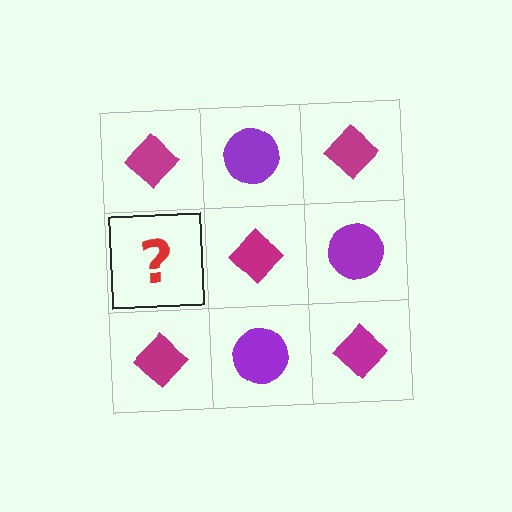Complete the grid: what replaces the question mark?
The question mark should be replaced with a purple circle.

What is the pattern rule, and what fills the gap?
The rule is that it alternates magenta diamond and purple circle in a checkerboard pattern. The gap should be filled with a purple circle.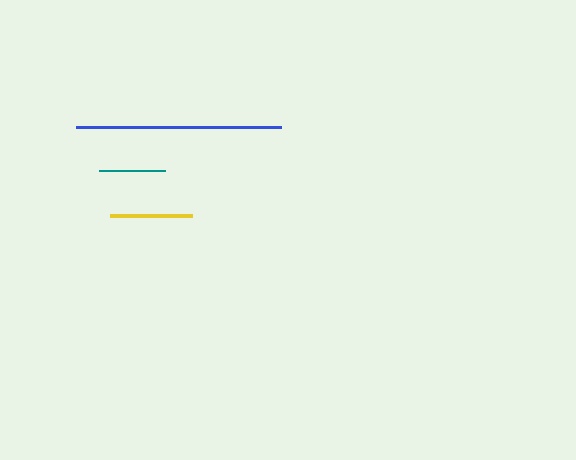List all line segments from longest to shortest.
From longest to shortest: blue, yellow, teal.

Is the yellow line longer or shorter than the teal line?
The yellow line is longer than the teal line.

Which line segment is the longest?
The blue line is the longest at approximately 205 pixels.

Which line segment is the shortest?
The teal line is the shortest at approximately 66 pixels.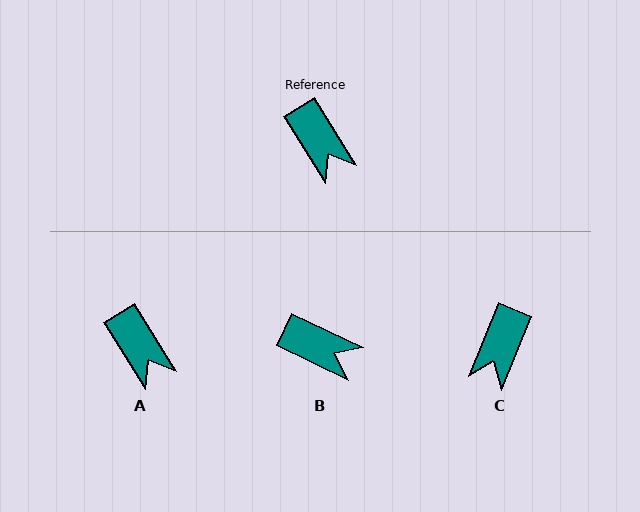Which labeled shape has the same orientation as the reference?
A.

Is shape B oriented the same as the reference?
No, it is off by about 32 degrees.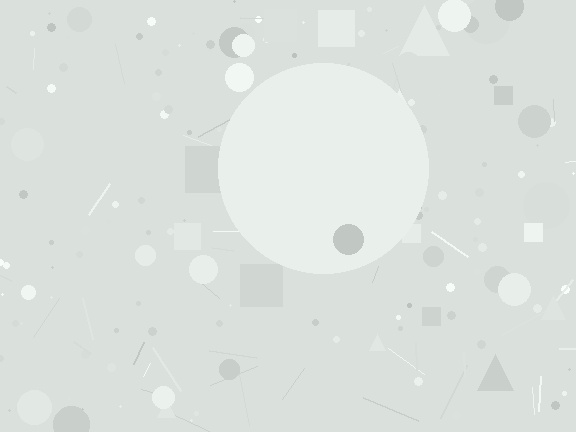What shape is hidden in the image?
A circle is hidden in the image.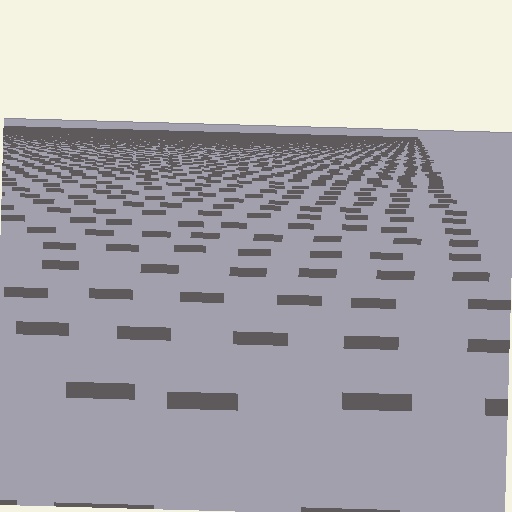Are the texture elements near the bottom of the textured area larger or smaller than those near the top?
Larger. Near the bottom, elements are closer to the viewer and appear at a bigger on-screen size.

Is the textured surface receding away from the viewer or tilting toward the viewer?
The surface is receding away from the viewer. Texture elements get smaller and denser toward the top.